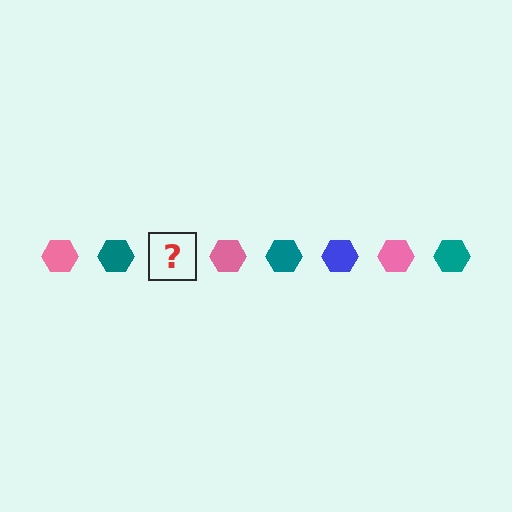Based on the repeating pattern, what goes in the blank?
The blank should be a blue hexagon.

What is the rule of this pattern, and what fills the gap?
The rule is that the pattern cycles through pink, teal, blue hexagons. The gap should be filled with a blue hexagon.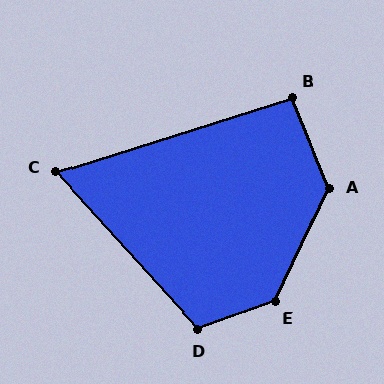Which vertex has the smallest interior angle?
C, at approximately 65 degrees.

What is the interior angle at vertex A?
Approximately 132 degrees (obtuse).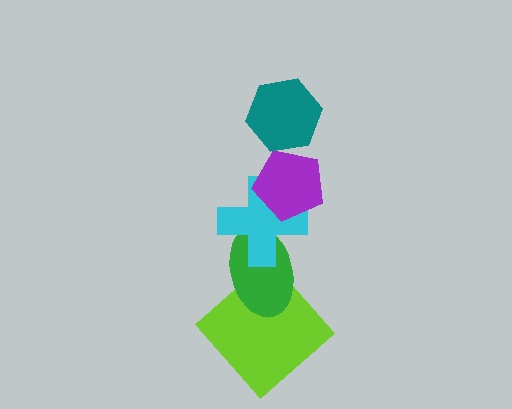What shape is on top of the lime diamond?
The green ellipse is on top of the lime diamond.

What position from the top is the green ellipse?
The green ellipse is 4th from the top.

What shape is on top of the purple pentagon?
The teal hexagon is on top of the purple pentagon.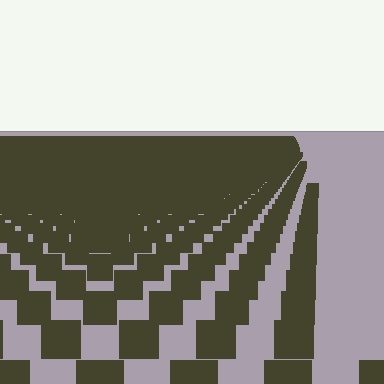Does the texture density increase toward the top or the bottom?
Density increases toward the top.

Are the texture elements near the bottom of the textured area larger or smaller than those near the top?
Larger. Near the bottom, elements are closer to the viewer and appear at a bigger on-screen size.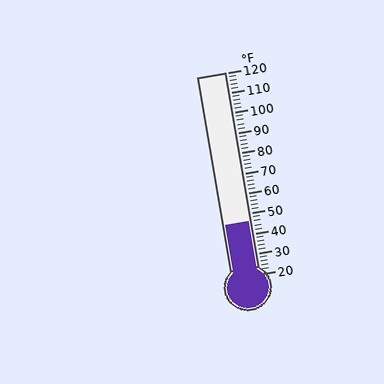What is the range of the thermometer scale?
The thermometer scale ranges from 20°F to 120°F.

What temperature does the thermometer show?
The thermometer shows approximately 46°F.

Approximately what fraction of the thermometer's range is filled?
The thermometer is filled to approximately 25% of its range.